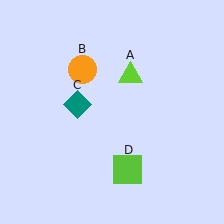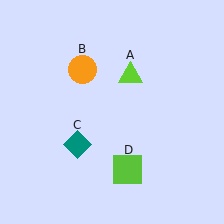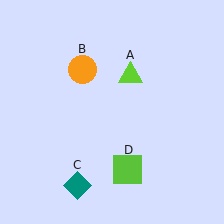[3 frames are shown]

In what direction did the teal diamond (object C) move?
The teal diamond (object C) moved down.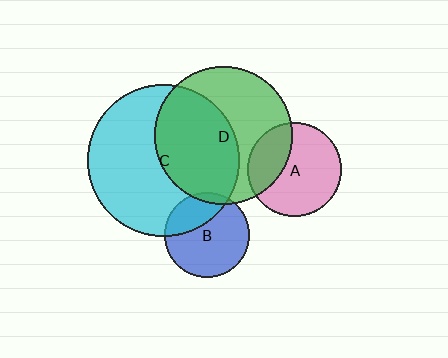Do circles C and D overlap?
Yes.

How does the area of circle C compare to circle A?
Approximately 2.6 times.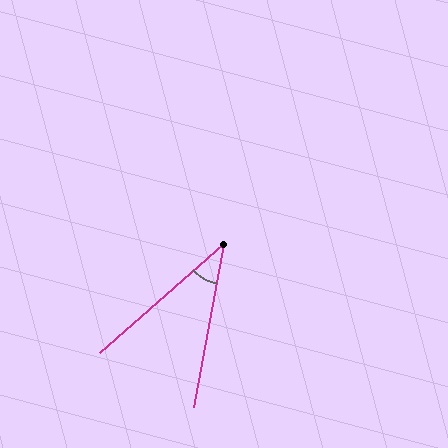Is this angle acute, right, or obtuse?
It is acute.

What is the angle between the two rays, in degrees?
Approximately 38 degrees.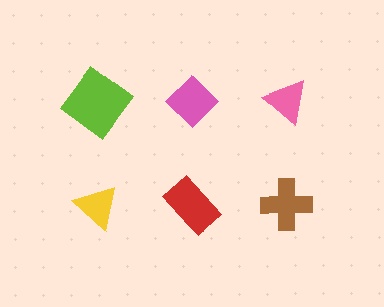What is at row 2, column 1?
A yellow triangle.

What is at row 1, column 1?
A lime diamond.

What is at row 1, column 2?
A pink diamond.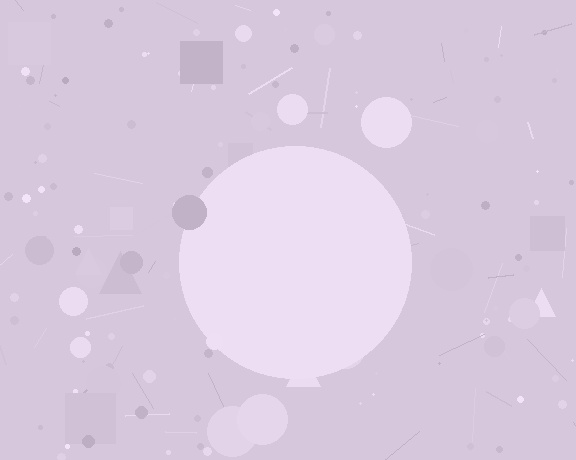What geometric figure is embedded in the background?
A circle is embedded in the background.